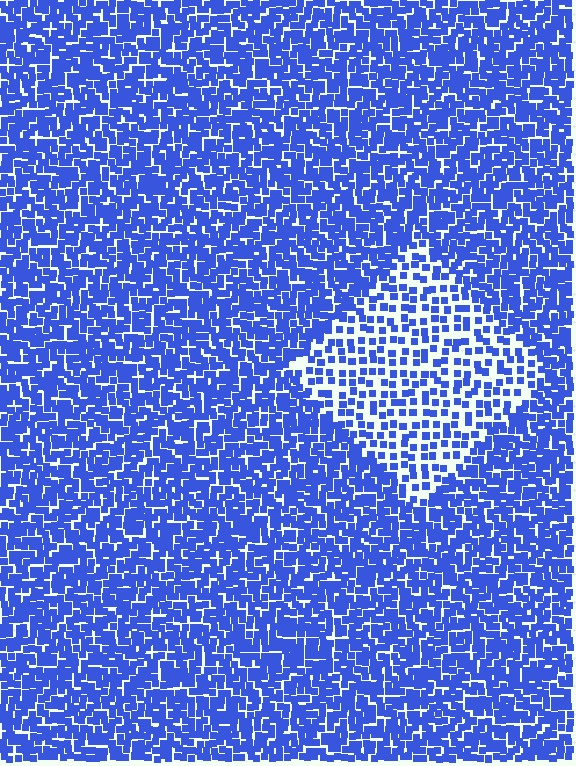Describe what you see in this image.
The image contains small blue elements arranged at two different densities. A diamond-shaped region is visible where the elements are less densely packed than the surrounding area.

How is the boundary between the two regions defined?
The boundary is defined by a change in element density (approximately 2.1x ratio). All elements are the same color, size, and shape.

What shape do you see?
I see a diamond.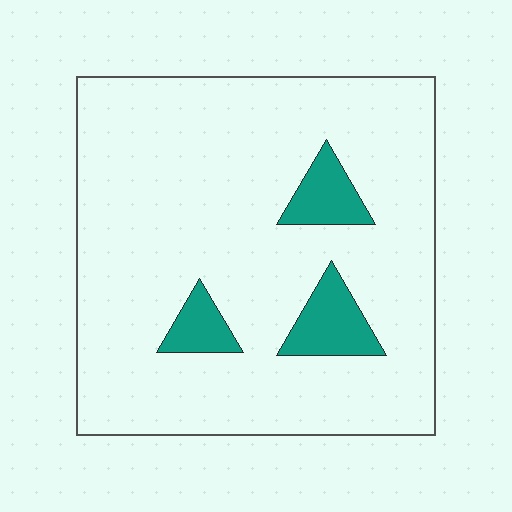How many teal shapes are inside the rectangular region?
3.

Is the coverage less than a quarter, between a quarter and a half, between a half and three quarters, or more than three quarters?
Less than a quarter.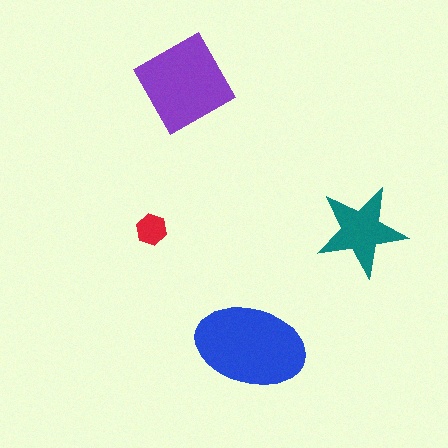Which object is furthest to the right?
The teal star is rightmost.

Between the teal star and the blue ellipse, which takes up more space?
The blue ellipse.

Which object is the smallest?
The red hexagon.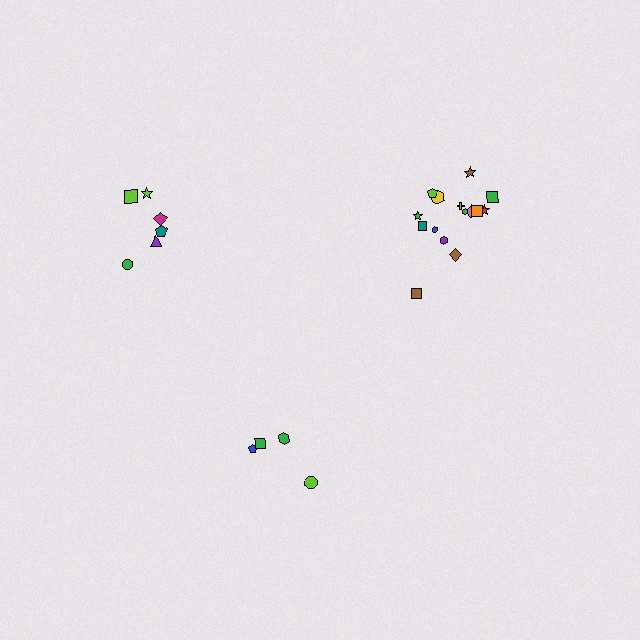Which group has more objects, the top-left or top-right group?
The top-right group.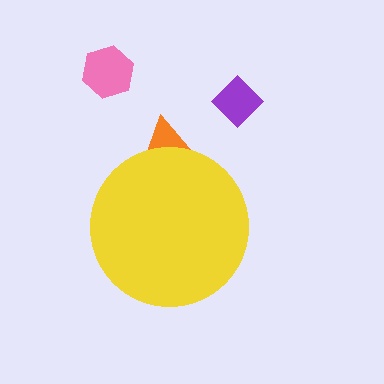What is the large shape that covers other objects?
A yellow circle.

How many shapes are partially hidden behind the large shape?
1 shape is partially hidden.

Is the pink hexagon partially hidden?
No, the pink hexagon is fully visible.